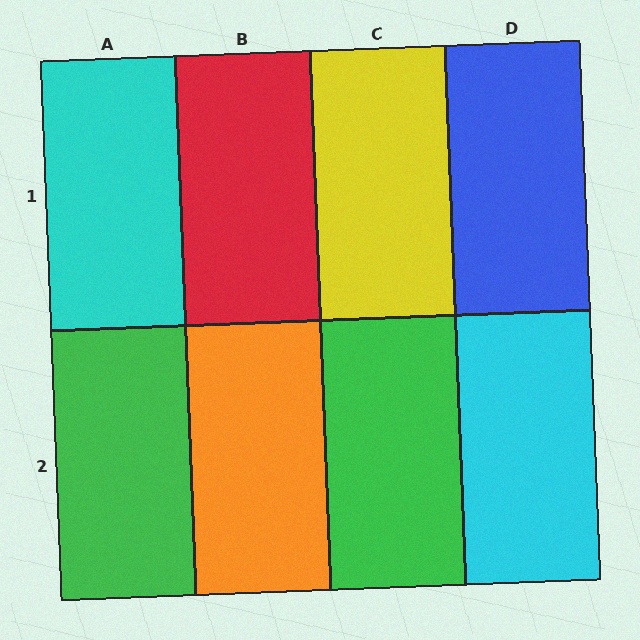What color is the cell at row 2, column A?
Green.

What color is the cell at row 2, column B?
Orange.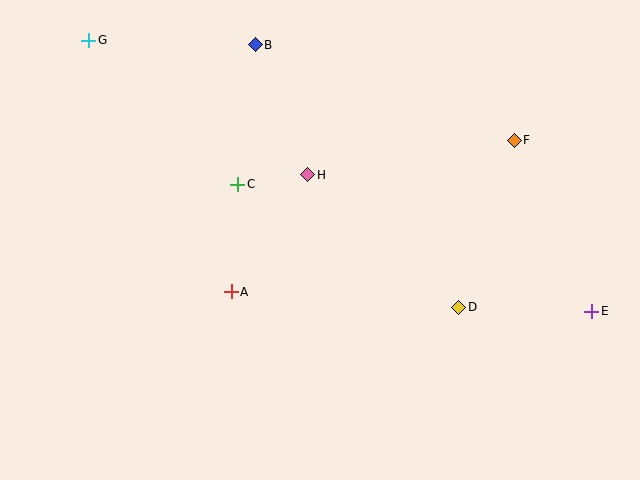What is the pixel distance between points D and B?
The distance between D and B is 332 pixels.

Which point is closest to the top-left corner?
Point G is closest to the top-left corner.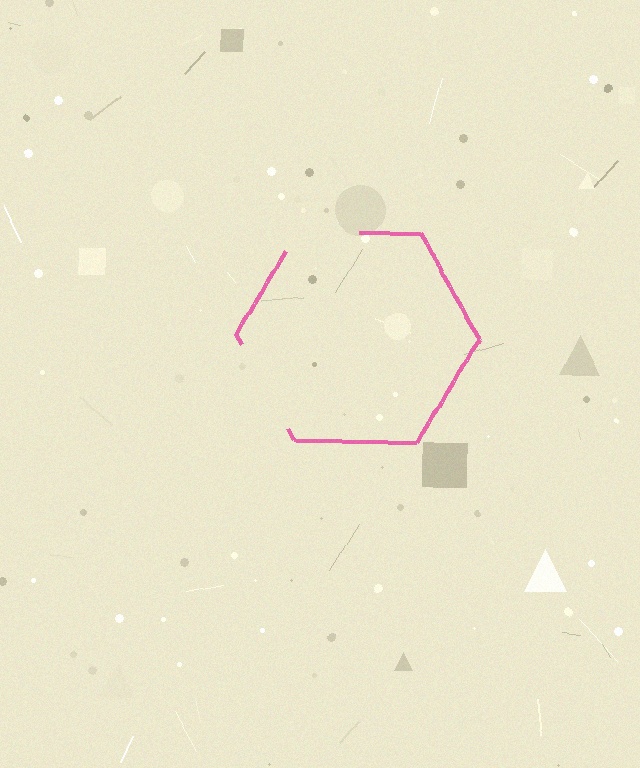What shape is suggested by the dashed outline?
The dashed outline suggests a hexagon.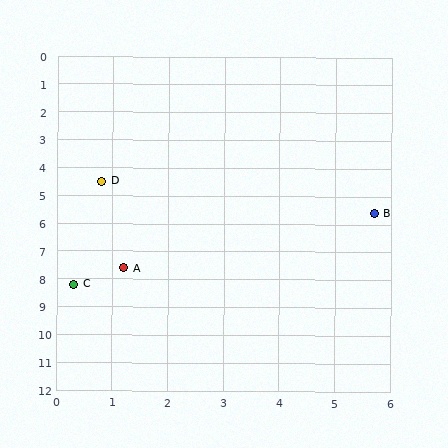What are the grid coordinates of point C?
Point C is at approximately (0.3, 8.2).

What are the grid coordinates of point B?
Point B is at approximately (5.7, 5.6).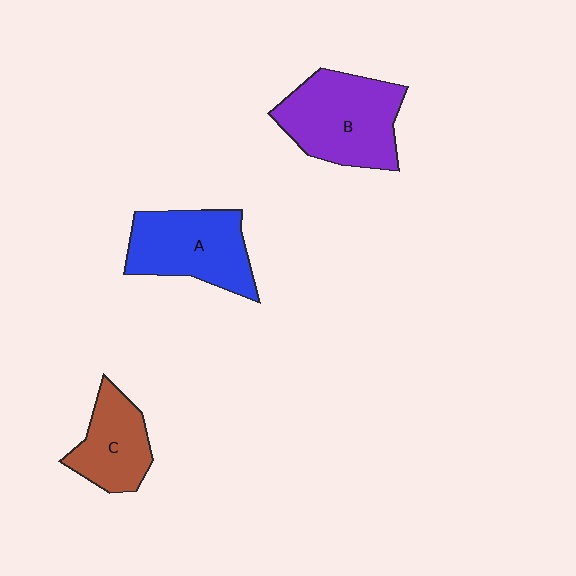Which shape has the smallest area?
Shape C (brown).